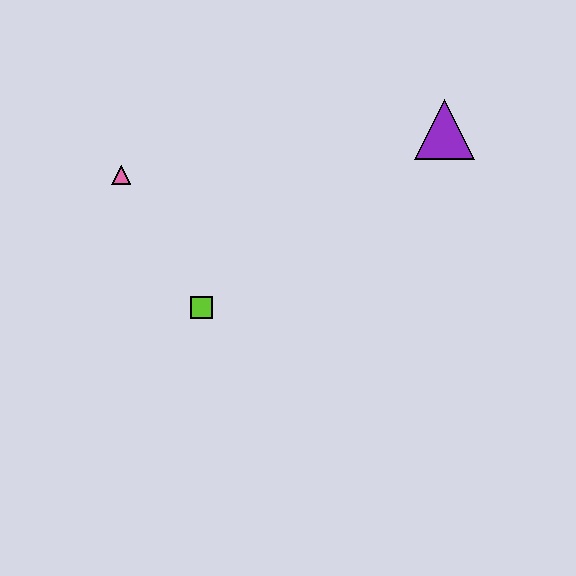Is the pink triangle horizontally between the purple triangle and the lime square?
No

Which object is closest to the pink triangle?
The lime square is closest to the pink triangle.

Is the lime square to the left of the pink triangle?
No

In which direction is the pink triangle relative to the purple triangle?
The pink triangle is to the left of the purple triangle.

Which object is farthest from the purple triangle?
The pink triangle is farthest from the purple triangle.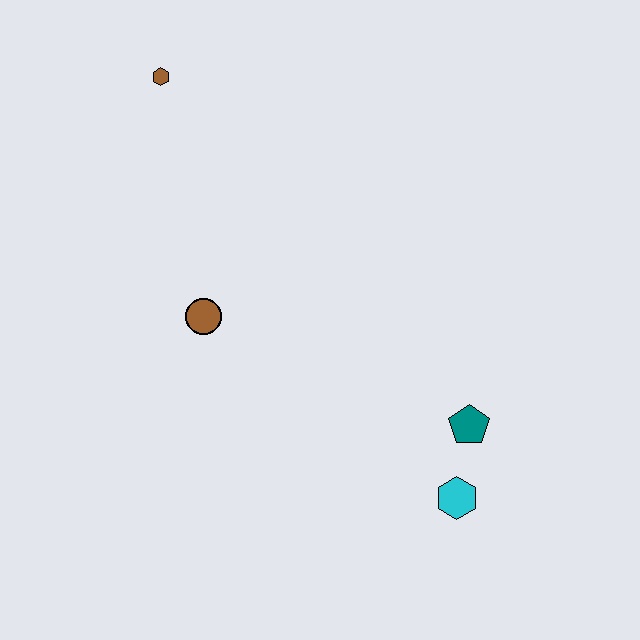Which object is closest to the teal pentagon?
The cyan hexagon is closest to the teal pentagon.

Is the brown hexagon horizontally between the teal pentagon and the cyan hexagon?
No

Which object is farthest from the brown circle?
The cyan hexagon is farthest from the brown circle.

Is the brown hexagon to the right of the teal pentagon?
No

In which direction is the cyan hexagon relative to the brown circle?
The cyan hexagon is to the right of the brown circle.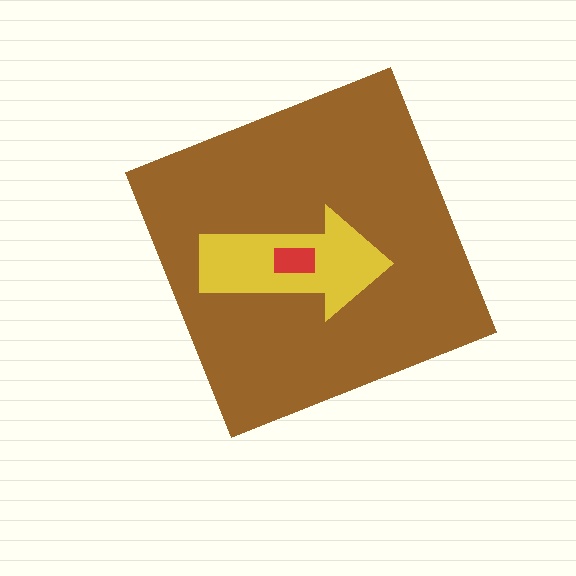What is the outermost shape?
The brown diamond.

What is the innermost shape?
The red rectangle.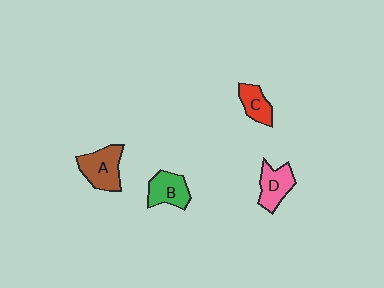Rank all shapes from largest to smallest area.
From largest to smallest: A (brown), D (pink), B (green), C (red).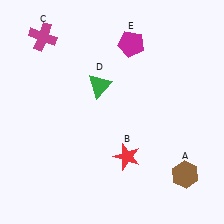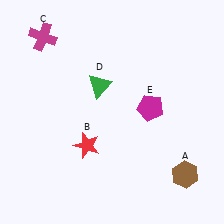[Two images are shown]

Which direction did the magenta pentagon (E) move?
The magenta pentagon (E) moved down.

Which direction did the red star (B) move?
The red star (B) moved left.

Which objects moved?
The objects that moved are: the red star (B), the magenta pentagon (E).